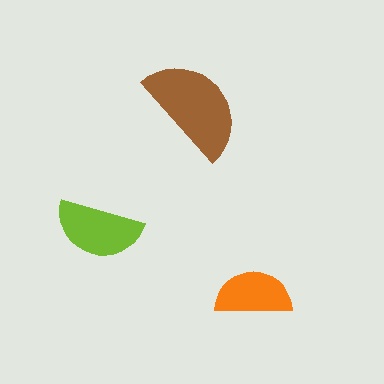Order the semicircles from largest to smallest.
the brown one, the lime one, the orange one.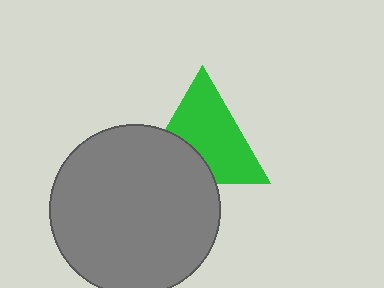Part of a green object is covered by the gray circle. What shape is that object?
It is a triangle.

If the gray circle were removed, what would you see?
You would see the complete green triangle.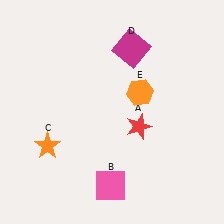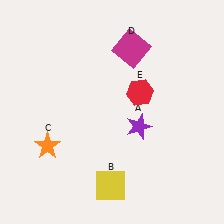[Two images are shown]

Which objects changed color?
A changed from red to purple. B changed from pink to yellow. E changed from orange to red.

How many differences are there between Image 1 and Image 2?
There are 3 differences between the two images.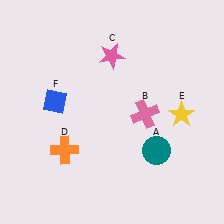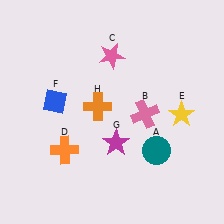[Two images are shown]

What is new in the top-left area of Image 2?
An orange cross (H) was added in the top-left area of Image 2.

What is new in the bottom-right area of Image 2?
A magenta star (G) was added in the bottom-right area of Image 2.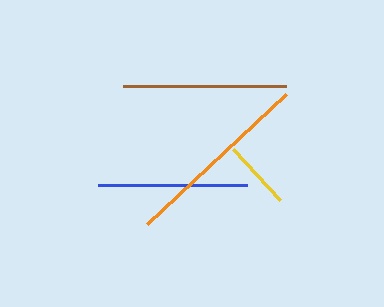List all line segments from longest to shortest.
From longest to shortest: orange, brown, blue, yellow.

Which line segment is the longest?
The orange line is the longest at approximately 190 pixels.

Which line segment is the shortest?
The yellow line is the shortest at approximately 69 pixels.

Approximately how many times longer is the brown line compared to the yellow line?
The brown line is approximately 2.4 times the length of the yellow line.